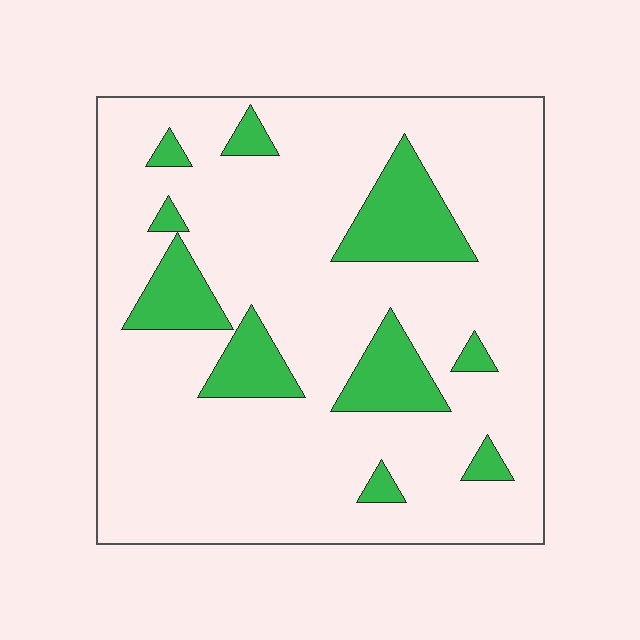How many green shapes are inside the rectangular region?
10.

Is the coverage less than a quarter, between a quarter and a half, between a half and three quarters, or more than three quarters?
Less than a quarter.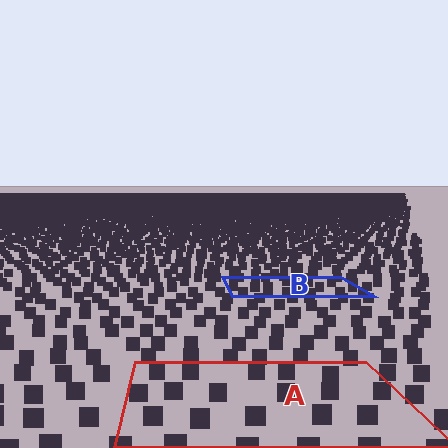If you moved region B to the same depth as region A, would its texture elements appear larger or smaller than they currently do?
They would appear larger. At a closer depth, the same texture elements are projected at a bigger on-screen size.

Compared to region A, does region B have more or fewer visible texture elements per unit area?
Region B has more texture elements per unit area — they are packed more densely because it is farther away.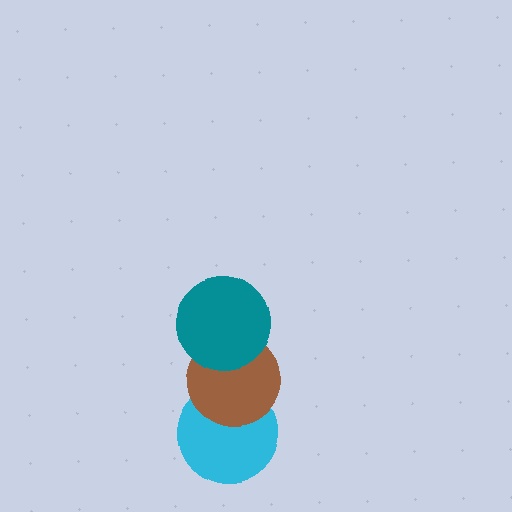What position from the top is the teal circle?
The teal circle is 1st from the top.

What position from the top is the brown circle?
The brown circle is 2nd from the top.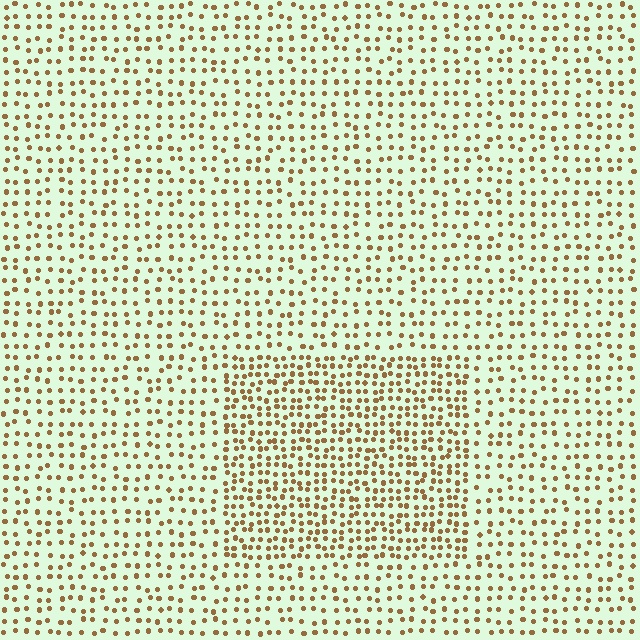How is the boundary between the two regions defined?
The boundary is defined by a change in element density (approximately 1.8x ratio). All elements are the same color, size, and shape.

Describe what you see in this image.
The image contains small brown elements arranged at two different densities. A rectangle-shaped region is visible where the elements are more densely packed than the surrounding area.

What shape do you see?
I see a rectangle.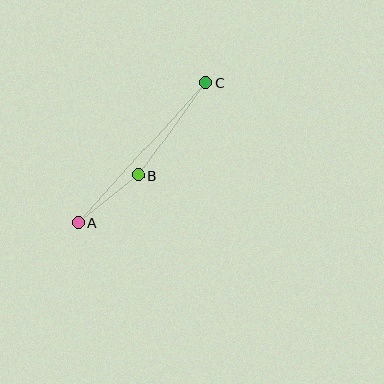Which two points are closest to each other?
Points A and B are closest to each other.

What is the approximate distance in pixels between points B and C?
The distance between B and C is approximately 114 pixels.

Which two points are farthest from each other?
Points A and C are farthest from each other.